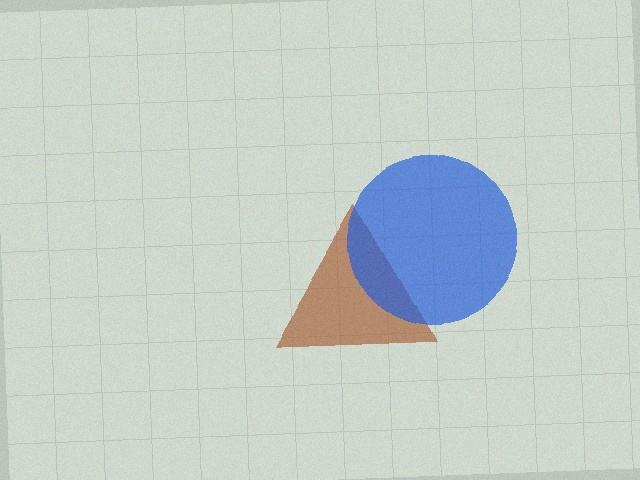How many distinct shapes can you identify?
There are 2 distinct shapes: a brown triangle, a blue circle.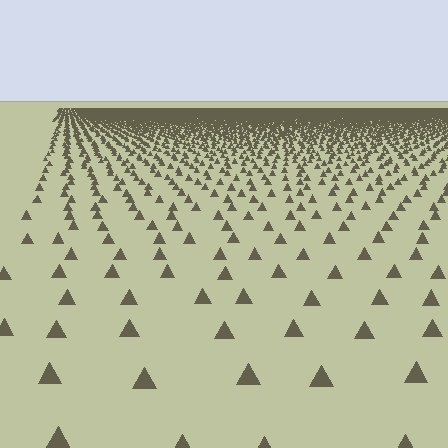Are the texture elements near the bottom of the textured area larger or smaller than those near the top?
Larger. Near the bottom, elements are closer to the viewer and appear at a bigger on-screen size.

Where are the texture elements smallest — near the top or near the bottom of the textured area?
Near the top.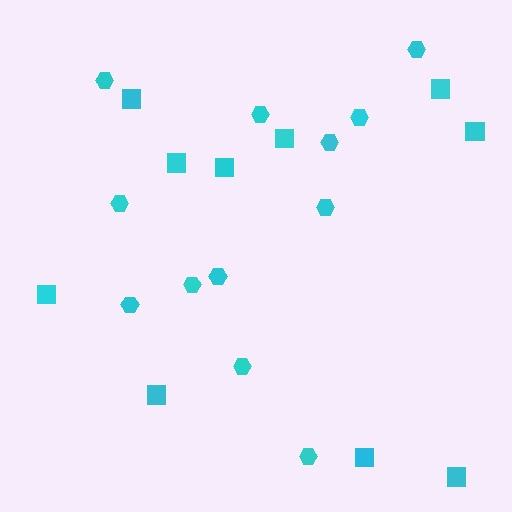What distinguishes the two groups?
There are 2 groups: one group of hexagons (12) and one group of squares (10).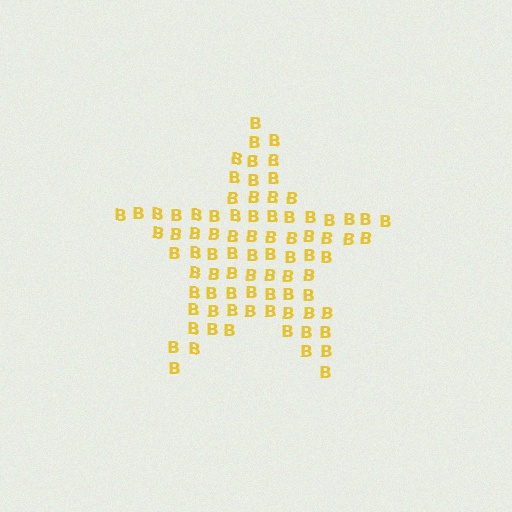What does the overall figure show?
The overall figure shows a star.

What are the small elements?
The small elements are letter B's.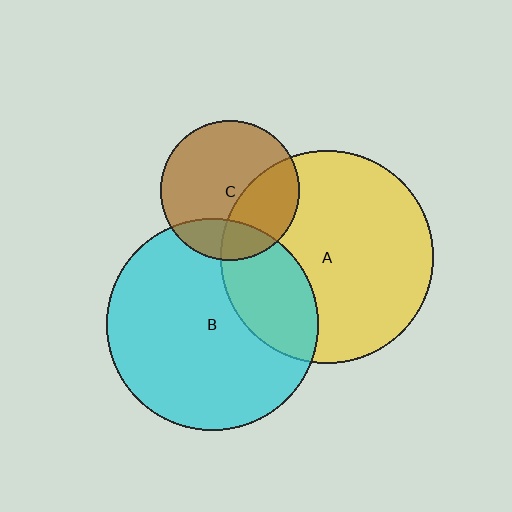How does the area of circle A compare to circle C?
Approximately 2.3 times.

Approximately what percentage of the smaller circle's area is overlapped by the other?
Approximately 20%.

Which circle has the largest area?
Circle A (yellow).